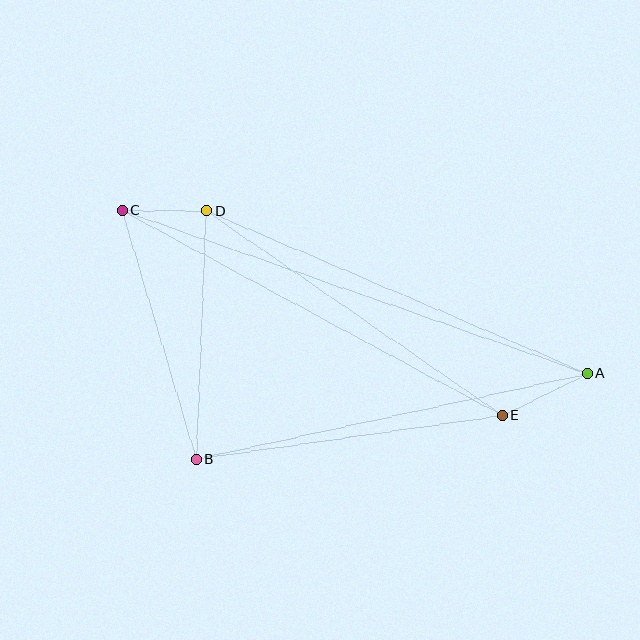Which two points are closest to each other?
Points C and D are closest to each other.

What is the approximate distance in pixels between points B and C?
The distance between B and C is approximately 260 pixels.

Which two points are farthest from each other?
Points A and C are farthest from each other.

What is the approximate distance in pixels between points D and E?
The distance between D and E is approximately 360 pixels.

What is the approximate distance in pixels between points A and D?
The distance between A and D is approximately 414 pixels.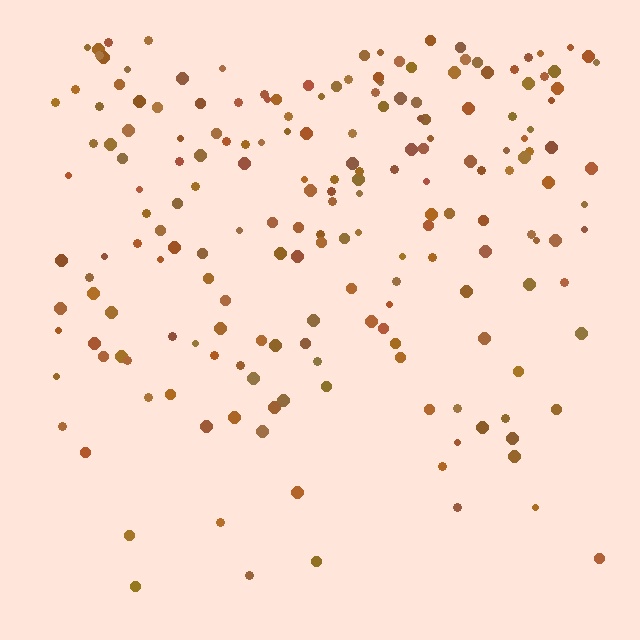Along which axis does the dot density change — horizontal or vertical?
Vertical.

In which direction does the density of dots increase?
From bottom to top, with the top side densest.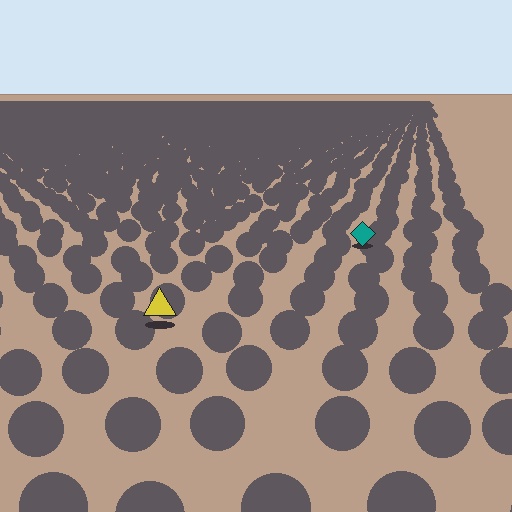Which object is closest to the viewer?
The yellow triangle is closest. The texture marks near it are larger and more spread out.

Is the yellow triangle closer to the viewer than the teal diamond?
Yes. The yellow triangle is closer — you can tell from the texture gradient: the ground texture is coarser near it.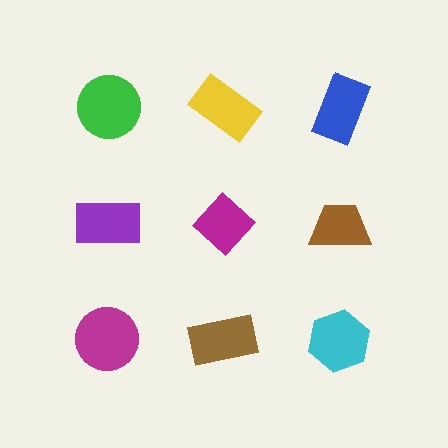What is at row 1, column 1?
A green circle.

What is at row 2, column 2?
A magenta diamond.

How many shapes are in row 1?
3 shapes.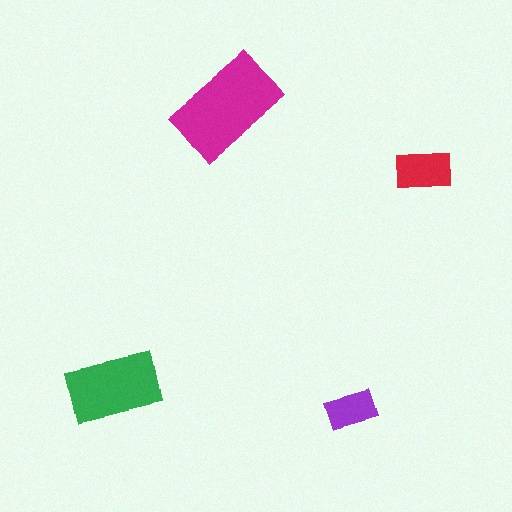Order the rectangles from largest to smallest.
the magenta one, the green one, the red one, the purple one.